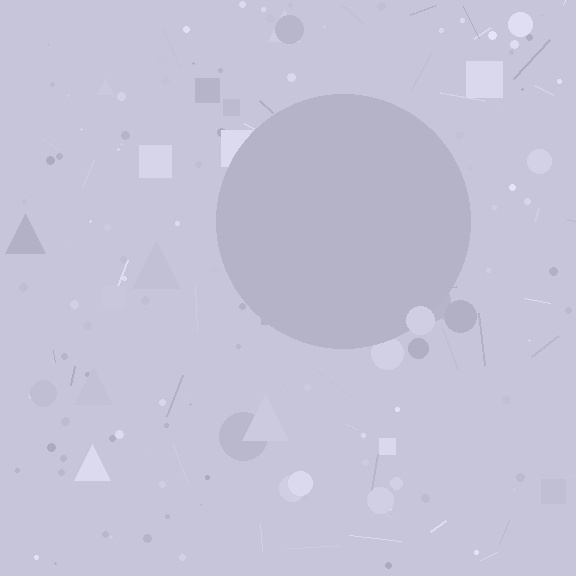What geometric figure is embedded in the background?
A circle is embedded in the background.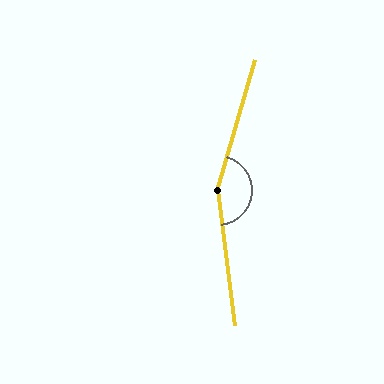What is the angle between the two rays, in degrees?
Approximately 157 degrees.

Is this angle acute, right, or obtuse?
It is obtuse.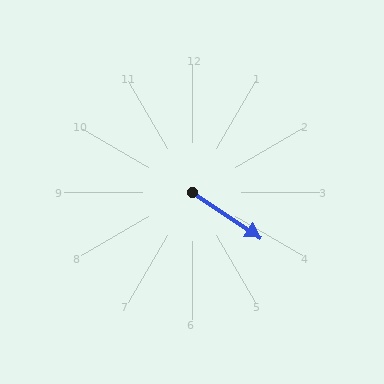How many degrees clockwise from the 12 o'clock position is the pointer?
Approximately 124 degrees.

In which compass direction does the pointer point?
Southeast.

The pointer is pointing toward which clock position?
Roughly 4 o'clock.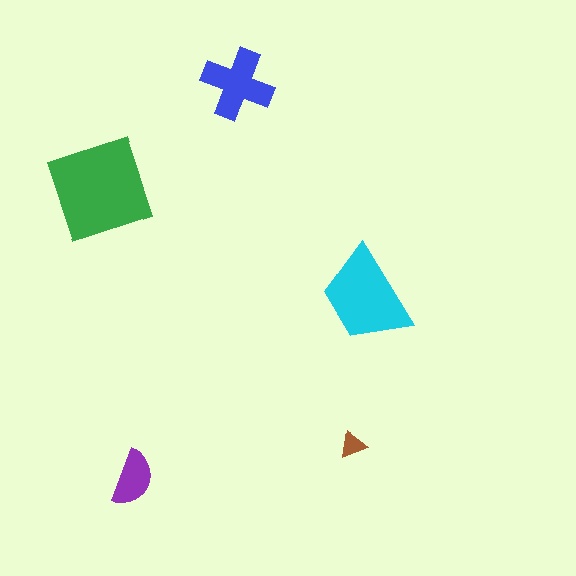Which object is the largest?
The green square.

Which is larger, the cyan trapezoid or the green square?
The green square.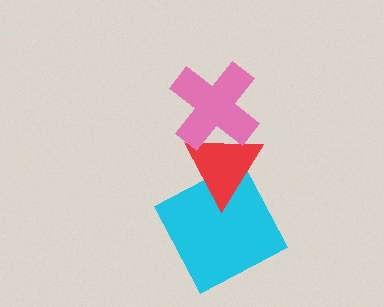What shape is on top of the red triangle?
The pink cross is on top of the red triangle.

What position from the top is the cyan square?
The cyan square is 3rd from the top.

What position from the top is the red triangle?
The red triangle is 2nd from the top.